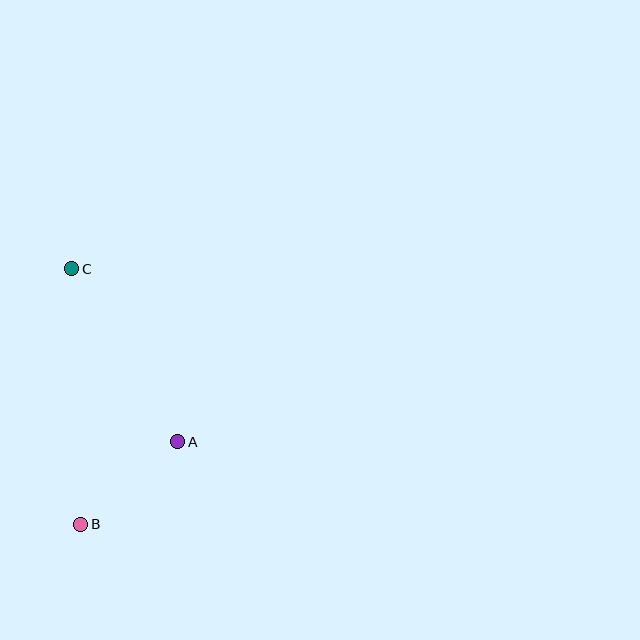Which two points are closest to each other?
Points A and B are closest to each other.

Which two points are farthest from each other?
Points B and C are farthest from each other.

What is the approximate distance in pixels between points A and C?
The distance between A and C is approximately 203 pixels.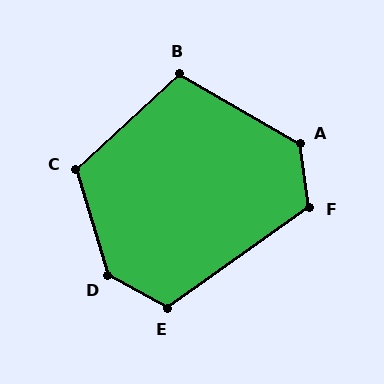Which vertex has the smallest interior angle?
B, at approximately 108 degrees.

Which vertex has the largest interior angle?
D, at approximately 136 degrees.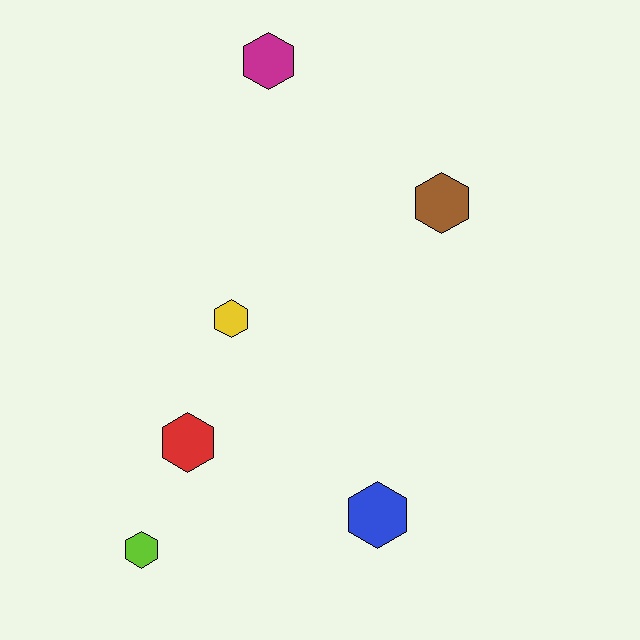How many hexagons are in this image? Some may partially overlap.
There are 6 hexagons.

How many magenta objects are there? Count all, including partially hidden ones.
There is 1 magenta object.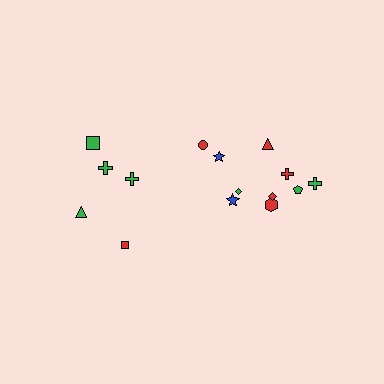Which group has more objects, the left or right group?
The right group.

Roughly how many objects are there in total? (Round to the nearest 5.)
Roughly 15 objects in total.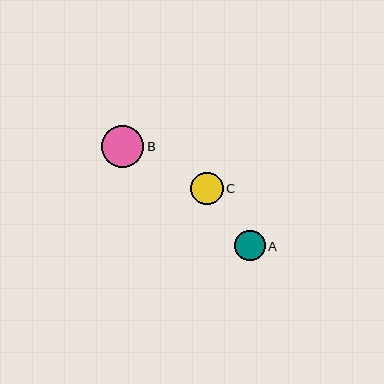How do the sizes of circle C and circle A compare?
Circle C and circle A are approximately the same size.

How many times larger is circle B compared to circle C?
Circle B is approximately 1.3 times the size of circle C.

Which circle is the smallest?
Circle A is the smallest with a size of approximately 30 pixels.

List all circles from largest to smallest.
From largest to smallest: B, C, A.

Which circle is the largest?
Circle B is the largest with a size of approximately 42 pixels.